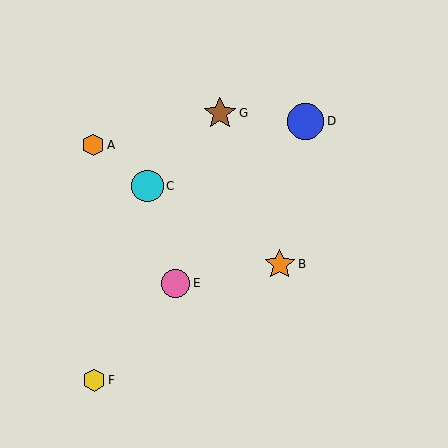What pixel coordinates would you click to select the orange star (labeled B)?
Click at (280, 264) to select the orange star B.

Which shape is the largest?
The blue circle (labeled D) is the largest.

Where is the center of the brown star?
The center of the brown star is at (220, 113).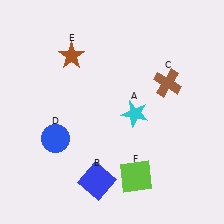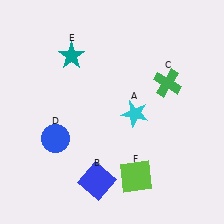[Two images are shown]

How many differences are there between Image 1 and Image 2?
There are 2 differences between the two images.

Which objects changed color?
C changed from brown to green. E changed from brown to teal.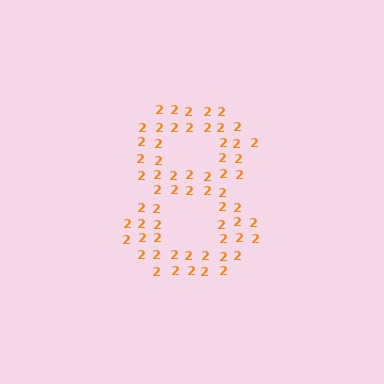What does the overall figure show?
The overall figure shows the digit 8.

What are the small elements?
The small elements are digit 2's.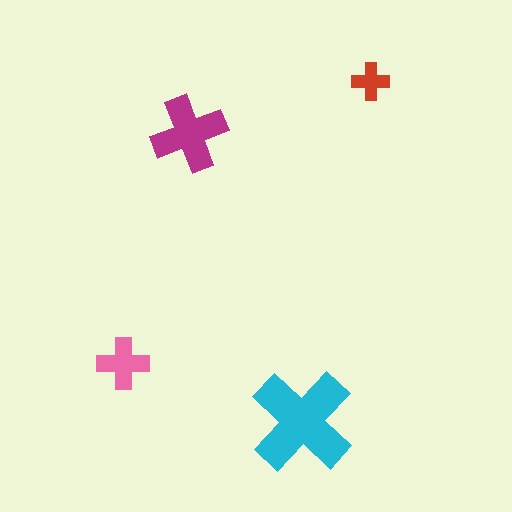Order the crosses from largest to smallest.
the cyan one, the magenta one, the pink one, the red one.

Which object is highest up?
The red cross is topmost.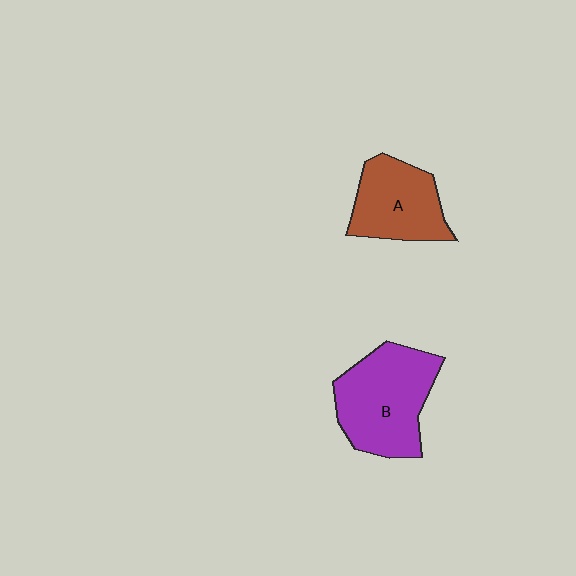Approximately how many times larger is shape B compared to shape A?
Approximately 1.4 times.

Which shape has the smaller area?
Shape A (brown).